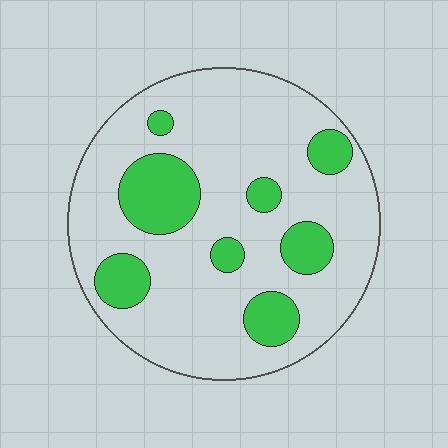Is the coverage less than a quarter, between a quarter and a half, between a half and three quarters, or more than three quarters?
Less than a quarter.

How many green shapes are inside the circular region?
8.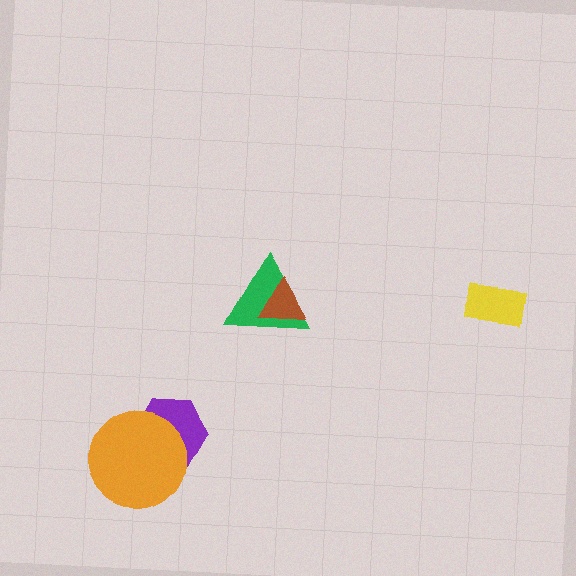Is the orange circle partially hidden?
No, no other shape covers it.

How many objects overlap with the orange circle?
1 object overlaps with the orange circle.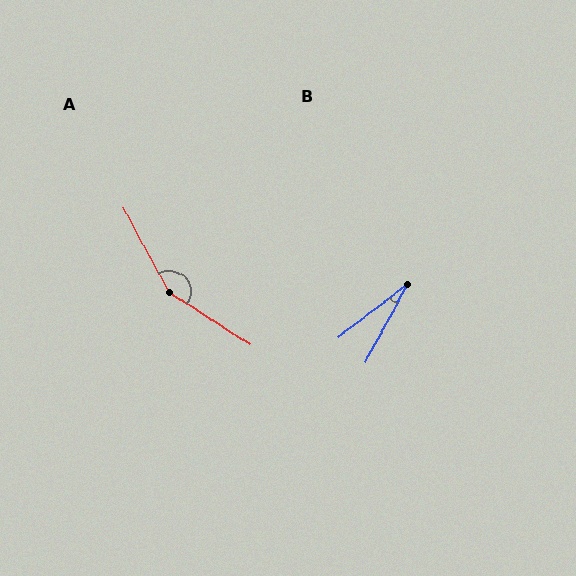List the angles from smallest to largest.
B (24°), A (151°).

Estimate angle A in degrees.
Approximately 151 degrees.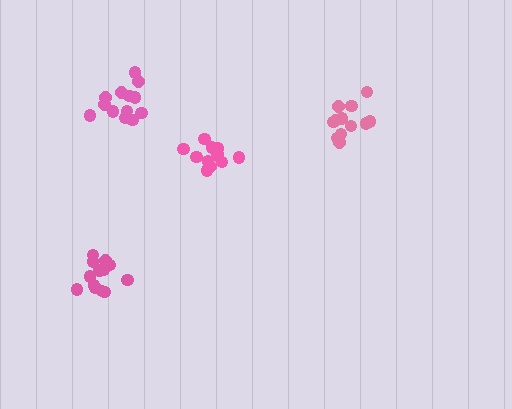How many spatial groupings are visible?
There are 4 spatial groupings.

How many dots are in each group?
Group 1: 12 dots, Group 2: 13 dots, Group 3: 12 dots, Group 4: 13 dots (50 total).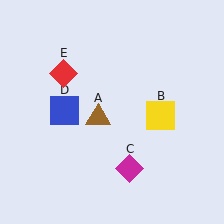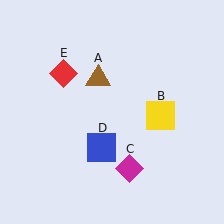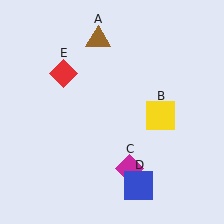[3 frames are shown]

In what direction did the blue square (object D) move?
The blue square (object D) moved down and to the right.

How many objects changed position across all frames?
2 objects changed position: brown triangle (object A), blue square (object D).